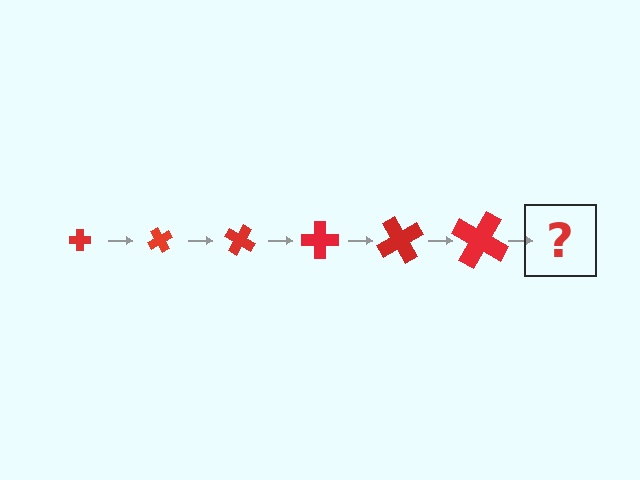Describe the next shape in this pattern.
It should be a cross, larger than the previous one and rotated 360 degrees from the start.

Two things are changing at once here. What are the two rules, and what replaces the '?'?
The two rules are that the cross grows larger each step and it rotates 60 degrees each step. The '?' should be a cross, larger than the previous one and rotated 360 degrees from the start.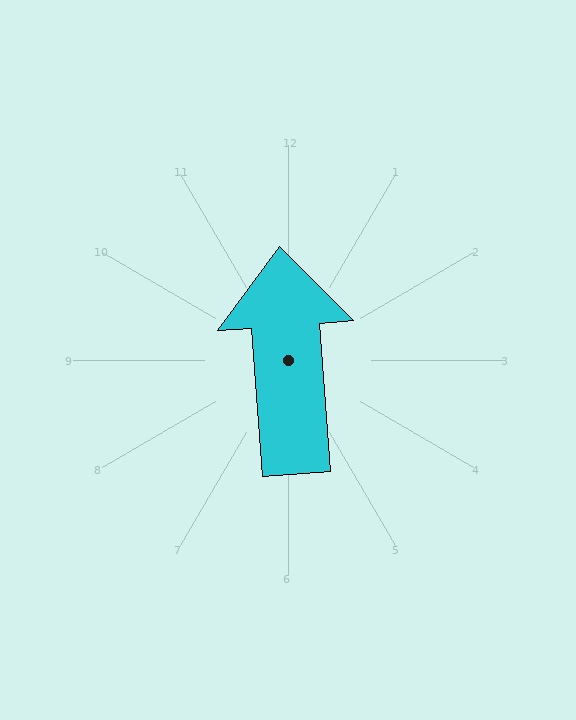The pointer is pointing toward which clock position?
Roughly 12 o'clock.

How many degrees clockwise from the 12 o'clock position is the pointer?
Approximately 356 degrees.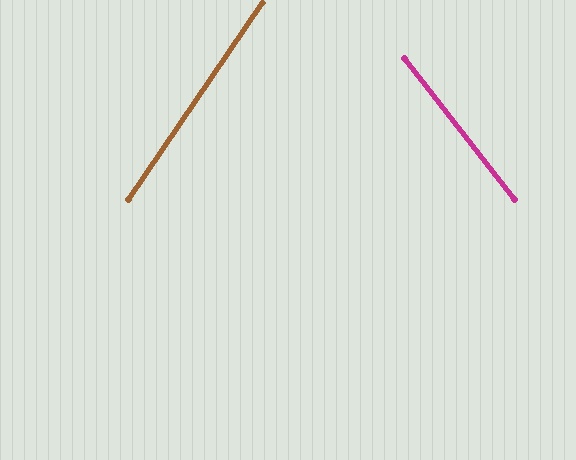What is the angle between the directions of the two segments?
Approximately 72 degrees.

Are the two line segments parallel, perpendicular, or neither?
Neither parallel nor perpendicular — they differ by about 72°.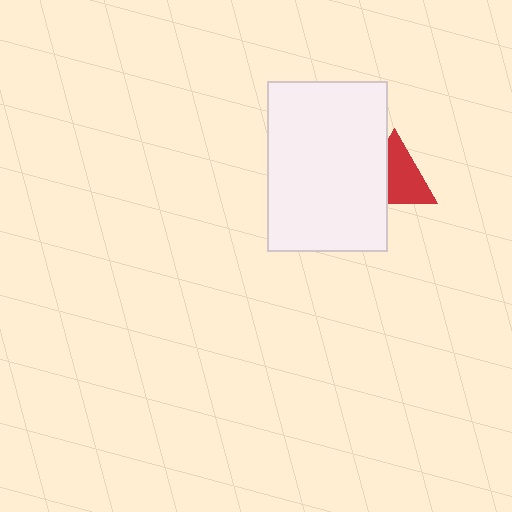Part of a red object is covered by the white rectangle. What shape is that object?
It is a triangle.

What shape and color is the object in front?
The object in front is a white rectangle.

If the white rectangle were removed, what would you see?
You would see the complete red triangle.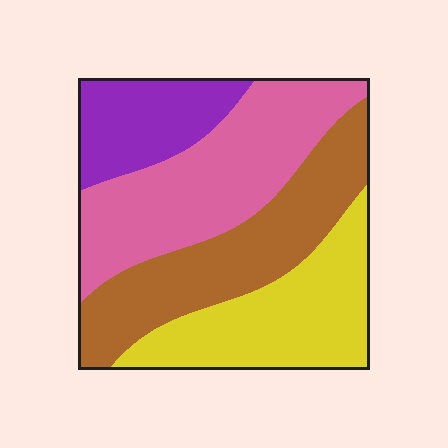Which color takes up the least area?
Purple, at roughly 15%.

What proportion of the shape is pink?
Pink covers roughly 30% of the shape.